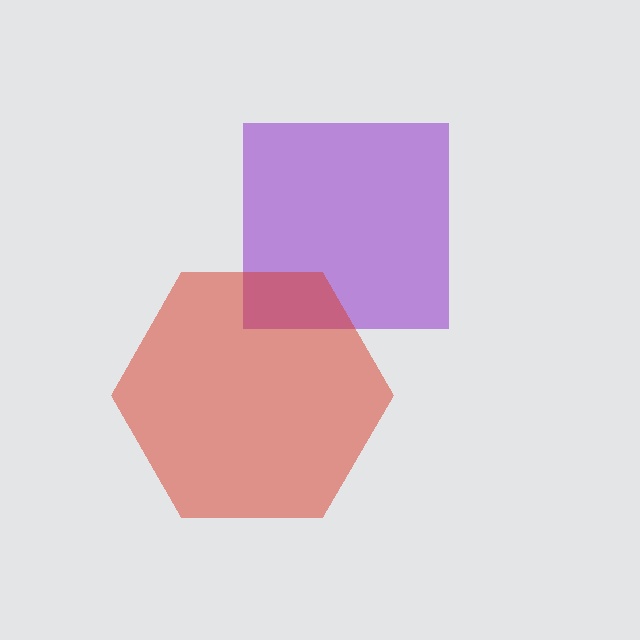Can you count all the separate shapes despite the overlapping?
Yes, there are 2 separate shapes.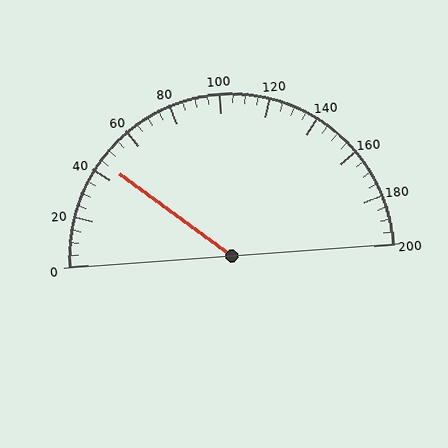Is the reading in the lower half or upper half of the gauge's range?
The reading is in the lower half of the range (0 to 200).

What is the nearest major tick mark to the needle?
The nearest major tick mark is 40.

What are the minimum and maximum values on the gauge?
The gauge ranges from 0 to 200.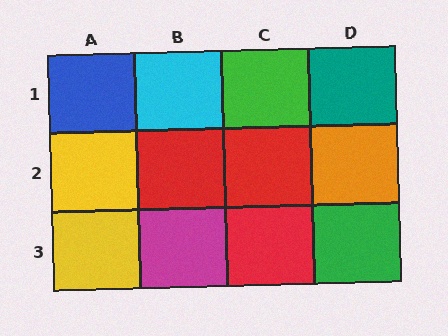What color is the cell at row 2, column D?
Orange.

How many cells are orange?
1 cell is orange.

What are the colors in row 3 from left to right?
Yellow, magenta, red, green.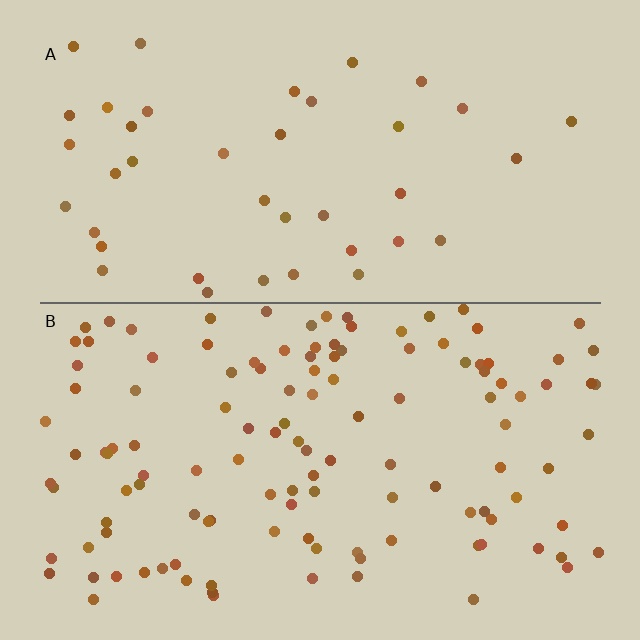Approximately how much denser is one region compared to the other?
Approximately 3.0× — region B over region A.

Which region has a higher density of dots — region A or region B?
B (the bottom).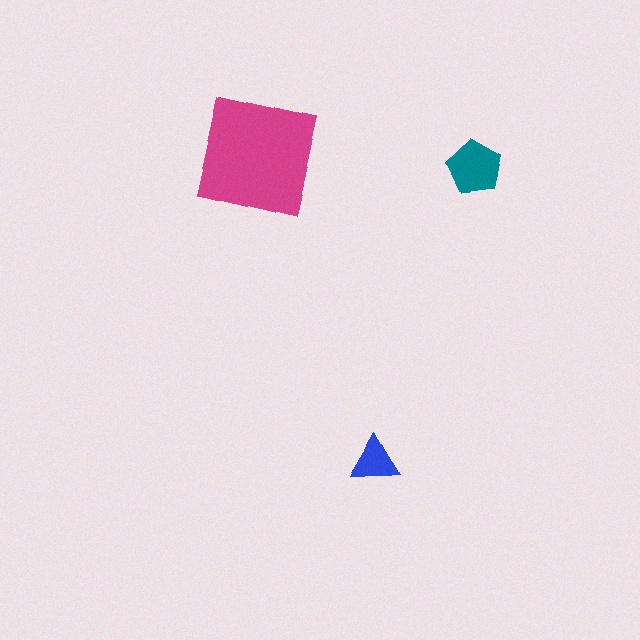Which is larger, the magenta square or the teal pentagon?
The magenta square.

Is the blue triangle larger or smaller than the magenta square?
Smaller.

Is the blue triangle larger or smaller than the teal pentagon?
Smaller.